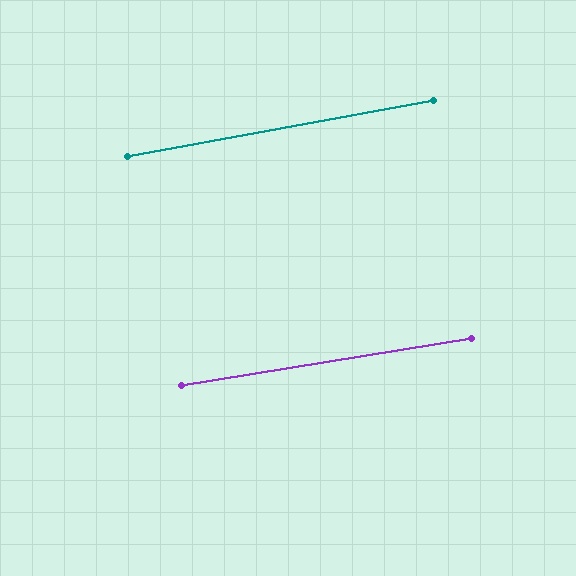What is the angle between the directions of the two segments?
Approximately 1 degree.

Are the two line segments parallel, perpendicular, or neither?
Parallel — their directions differ by only 1.2°.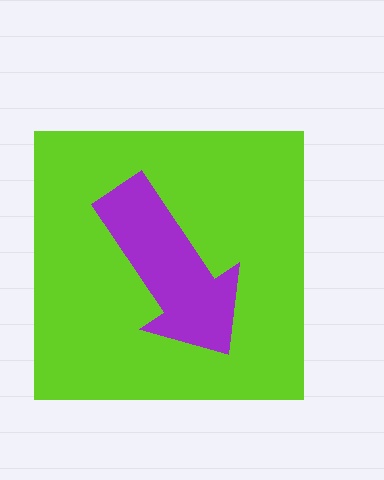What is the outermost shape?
The lime square.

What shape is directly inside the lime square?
The purple arrow.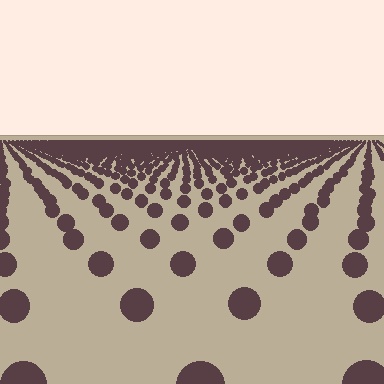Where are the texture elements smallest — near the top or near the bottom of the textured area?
Near the top.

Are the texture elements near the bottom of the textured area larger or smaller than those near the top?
Larger. Near the bottom, elements are closer to the viewer and appear at a bigger on-screen size.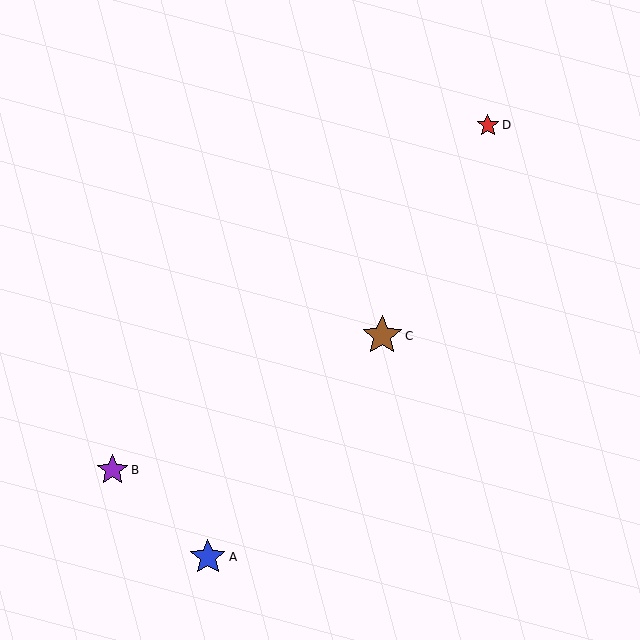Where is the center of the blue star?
The center of the blue star is at (208, 557).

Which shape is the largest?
The brown star (labeled C) is the largest.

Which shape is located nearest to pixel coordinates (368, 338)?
The brown star (labeled C) at (382, 336) is nearest to that location.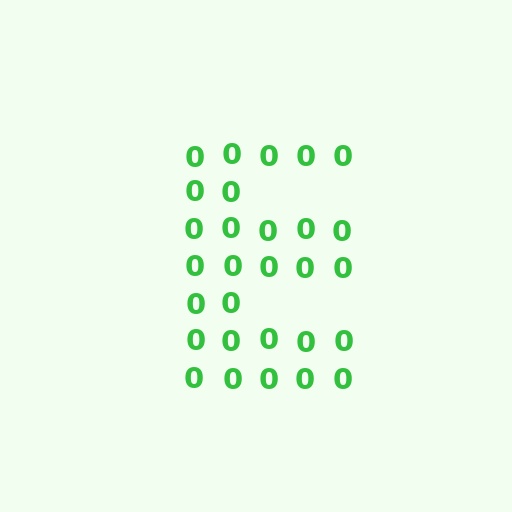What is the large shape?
The large shape is the letter E.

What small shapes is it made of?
It is made of small digit 0's.